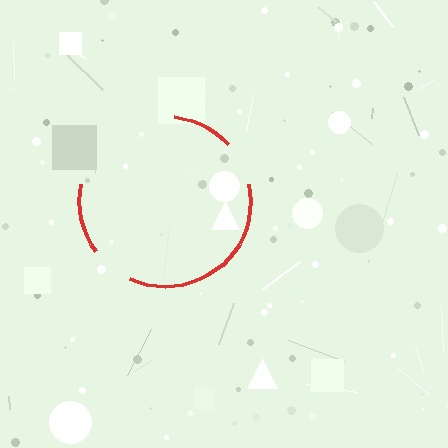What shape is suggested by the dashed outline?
The dashed outline suggests a circle.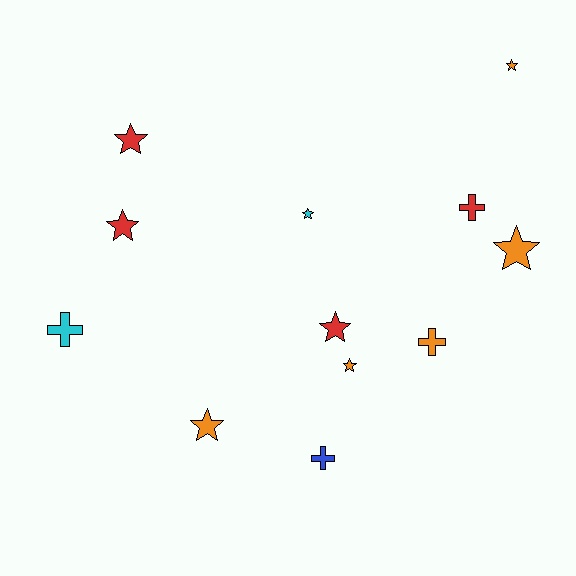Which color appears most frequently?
Orange, with 5 objects.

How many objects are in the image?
There are 12 objects.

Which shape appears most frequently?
Star, with 8 objects.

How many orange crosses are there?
There is 1 orange cross.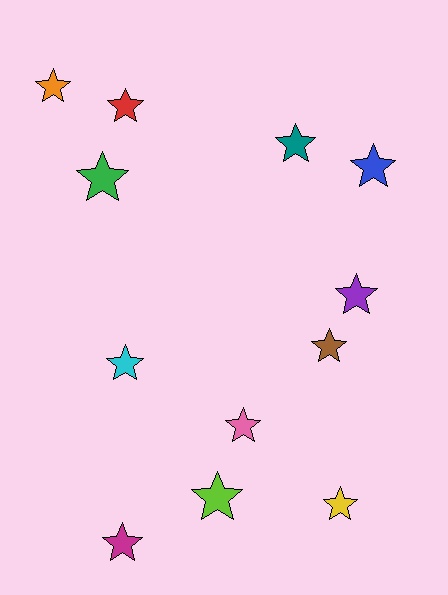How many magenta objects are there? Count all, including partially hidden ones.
There is 1 magenta object.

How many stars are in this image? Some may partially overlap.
There are 12 stars.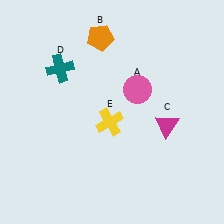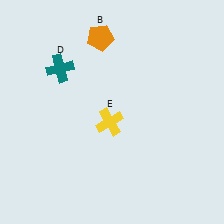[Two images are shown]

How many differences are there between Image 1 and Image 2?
There are 2 differences between the two images.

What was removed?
The magenta triangle (C), the pink circle (A) were removed in Image 2.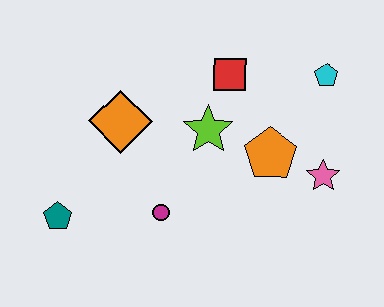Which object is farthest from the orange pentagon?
The teal pentagon is farthest from the orange pentagon.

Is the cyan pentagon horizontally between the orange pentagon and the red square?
No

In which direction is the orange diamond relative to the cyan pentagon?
The orange diamond is to the left of the cyan pentagon.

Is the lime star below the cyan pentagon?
Yes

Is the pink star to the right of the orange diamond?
Yes